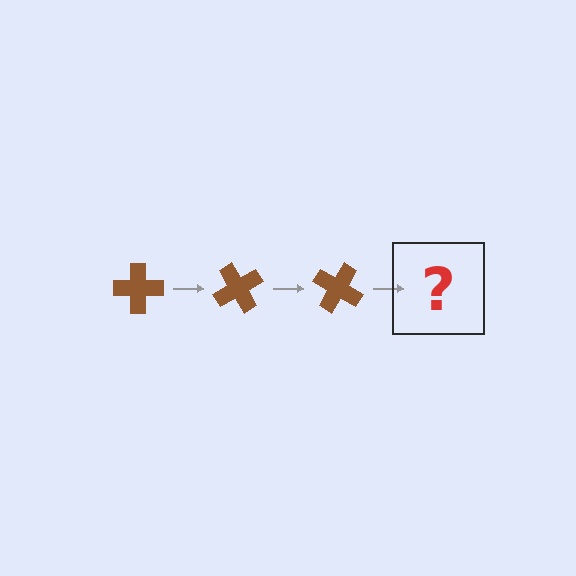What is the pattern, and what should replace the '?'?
The pattern is that the cross rotates 60 degrees each step. The '?' should be a brown cross rotated 180 degrees.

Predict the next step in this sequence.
The next step is a brown cross rotated 180 degrees.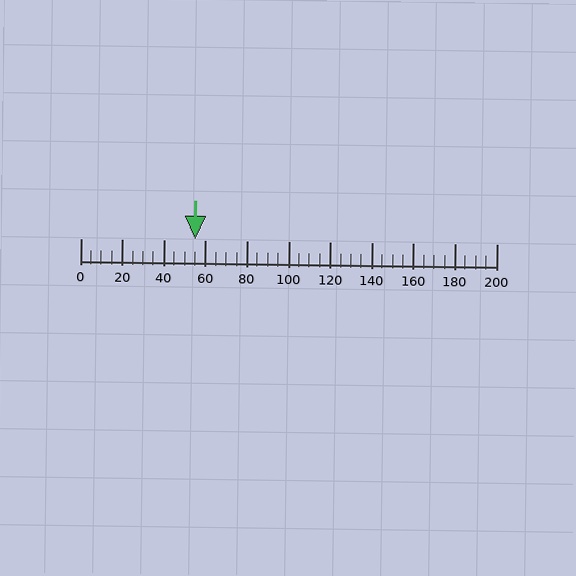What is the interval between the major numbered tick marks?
The major tick marks are spaced 20 units apart.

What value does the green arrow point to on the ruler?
The green arrow points to approximately 55.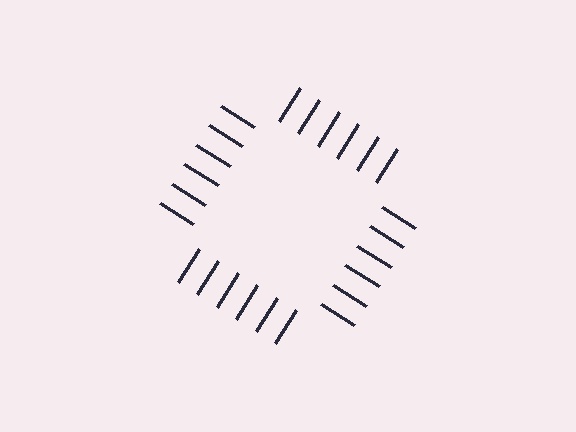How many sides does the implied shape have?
4 sides — the line-ends trace a square.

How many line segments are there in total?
24 — 6 along each of the 4 edges.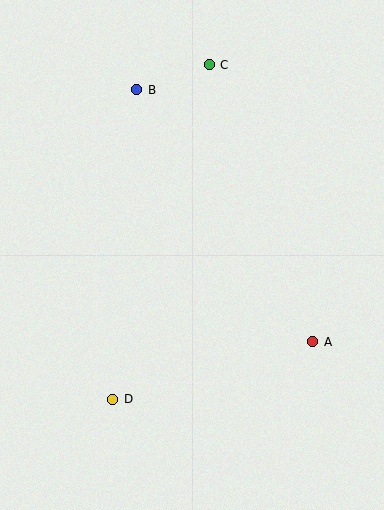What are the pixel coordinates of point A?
Point A is at (313, 342).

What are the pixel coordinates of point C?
Point C is at (209, 65).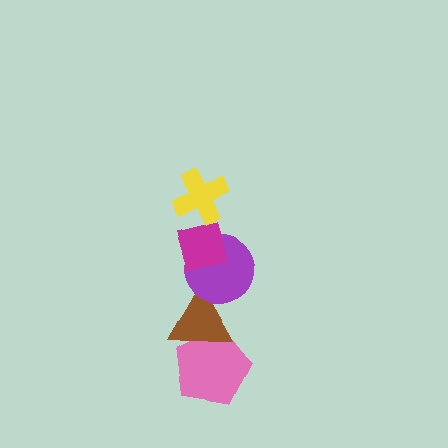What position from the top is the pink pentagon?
The pink pentagon is 5th from the top.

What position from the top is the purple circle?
The purple circle is 3rd from the top.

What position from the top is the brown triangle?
The brown triangle is 4th from the top.